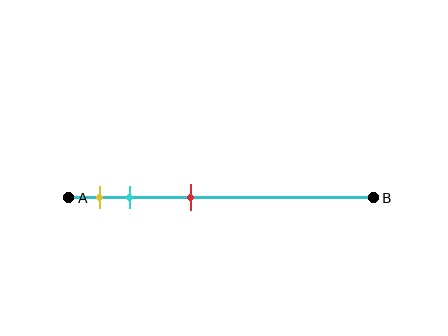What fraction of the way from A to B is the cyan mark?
The cyan mark is approximately 20% (0.2) of the way from A to B.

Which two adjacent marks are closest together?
The yellow and cyan marks are the closest adjacent pair.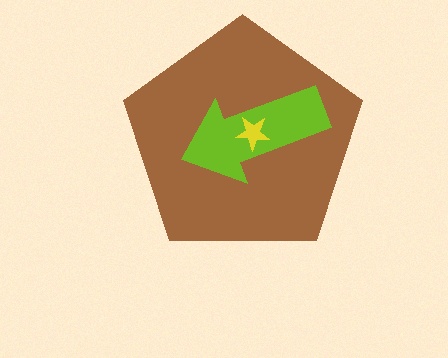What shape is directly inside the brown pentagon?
The lime arrow.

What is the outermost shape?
The brown pentagon.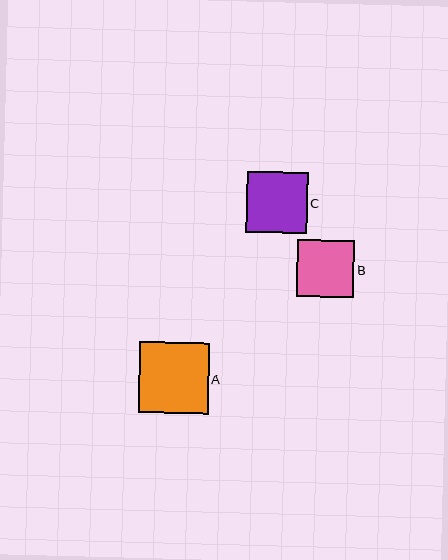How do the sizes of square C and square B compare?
Square C and square B are approximately the same size.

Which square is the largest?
Square A is the largest with a size of approximately 70 pixels.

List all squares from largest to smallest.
From largest to smallest: A, C, B.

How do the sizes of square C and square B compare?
Square C and square B are approximately the same size.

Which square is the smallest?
Square B is the smallest with a size of approximately 57 pixels.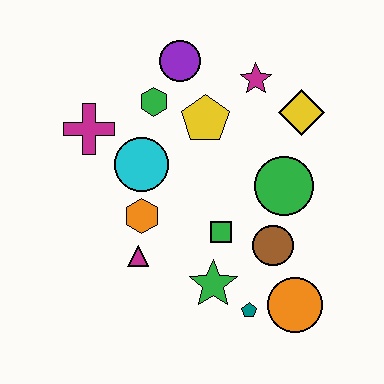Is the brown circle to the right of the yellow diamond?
No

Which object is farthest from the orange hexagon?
The yellow diamond is farthest from the orange hexagon.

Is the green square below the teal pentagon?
No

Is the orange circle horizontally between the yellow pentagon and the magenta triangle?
No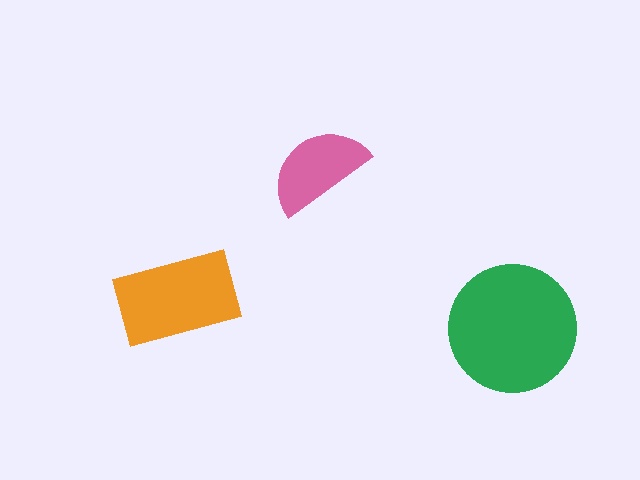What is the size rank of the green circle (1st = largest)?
1st.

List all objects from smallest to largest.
The pink semicircle, the orange rectangle, the green circle.